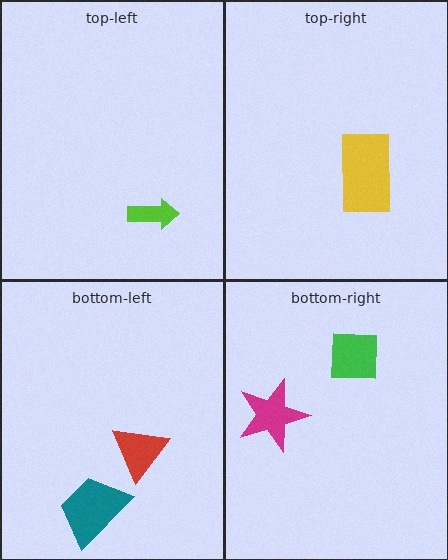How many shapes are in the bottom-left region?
2.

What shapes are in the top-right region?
The yellow rectangle.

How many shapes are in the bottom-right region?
2.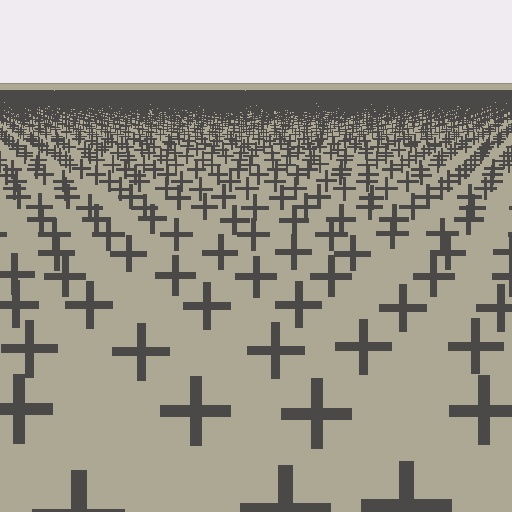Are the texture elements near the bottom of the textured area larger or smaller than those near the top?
Larger. Near the bottom, elements are closer to the viewer and appear at a bigger on-screen size.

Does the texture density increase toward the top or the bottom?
Density increases toward the top.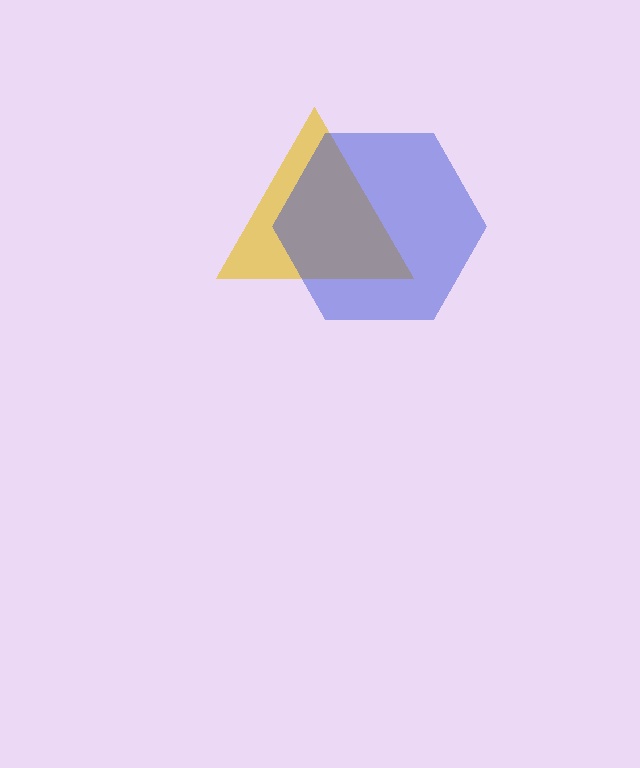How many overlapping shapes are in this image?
There are 2 overlapping shapes in the image.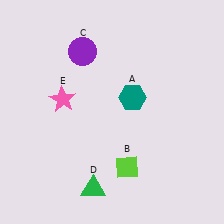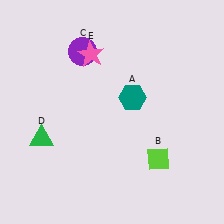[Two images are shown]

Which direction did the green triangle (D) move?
The green triangle (D) moved left.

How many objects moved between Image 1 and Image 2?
3 objects moved between the two images.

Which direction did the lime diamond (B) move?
The lime diamond (B) moved right.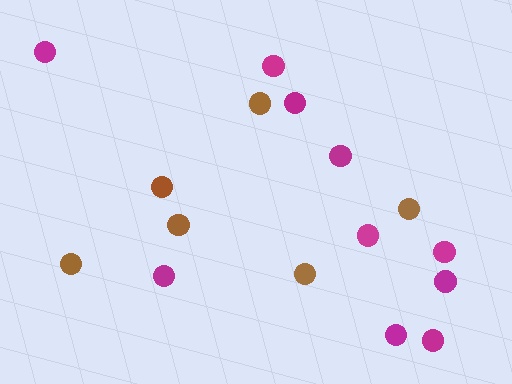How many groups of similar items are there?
There are 2 groups: one group of brown circles (6) and one group of magenta circles (10).